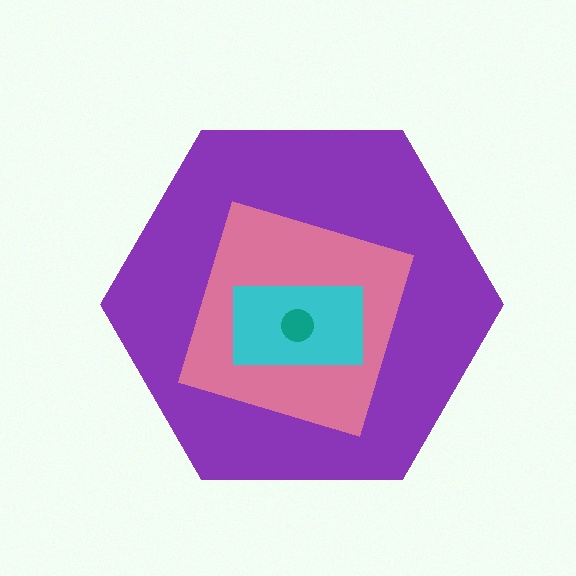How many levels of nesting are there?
4.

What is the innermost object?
The teal circle.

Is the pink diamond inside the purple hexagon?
Yes.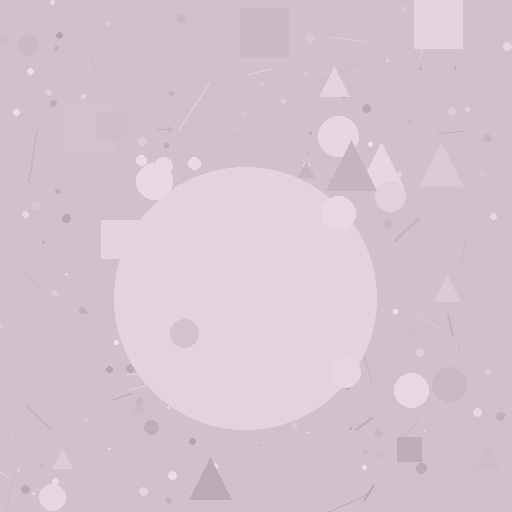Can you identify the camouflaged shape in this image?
The camouflaged shape is a circle.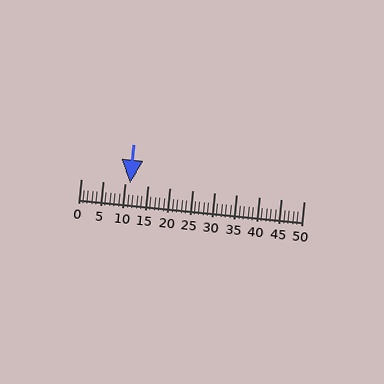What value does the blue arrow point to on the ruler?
The blue arrow points to approximately 11.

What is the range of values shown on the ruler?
The ruler shows values from 0 to 50.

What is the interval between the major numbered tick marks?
The major tick marks are spaced 5 units apart.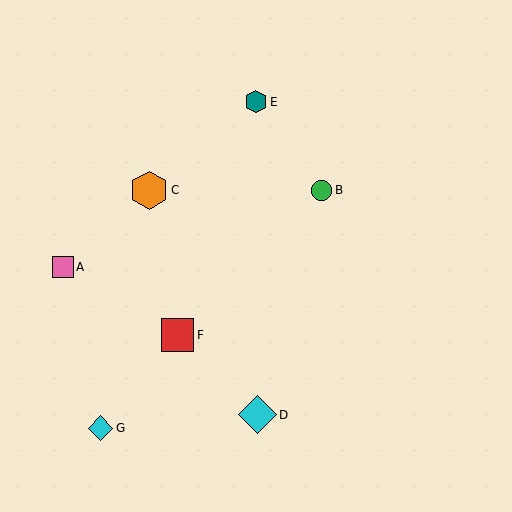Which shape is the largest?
The orange hexagon (labeled C) is the largest.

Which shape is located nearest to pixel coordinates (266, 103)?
The teal hexagon (labeled E) at (256, 102) is nearest to that location.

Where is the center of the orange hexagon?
The center of the orange hexagon is at (149, 190).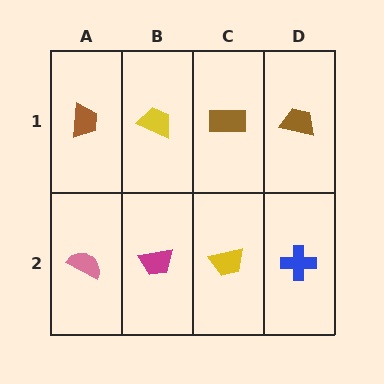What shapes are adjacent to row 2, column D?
A brown trapezoid (row 1, column D), a yellow trapezoid (row 2, column C).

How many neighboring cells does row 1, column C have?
3.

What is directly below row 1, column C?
A yellow trapezoid.